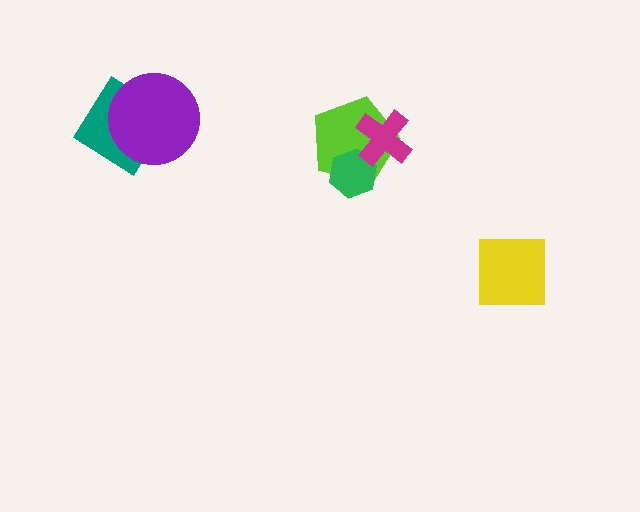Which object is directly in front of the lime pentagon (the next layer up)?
The green hexagon is directly in front of the lime pentagon.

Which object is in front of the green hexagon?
The magenta cross is in front of the green hexagon.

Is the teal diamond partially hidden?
Yes, it is partially covered by another shape.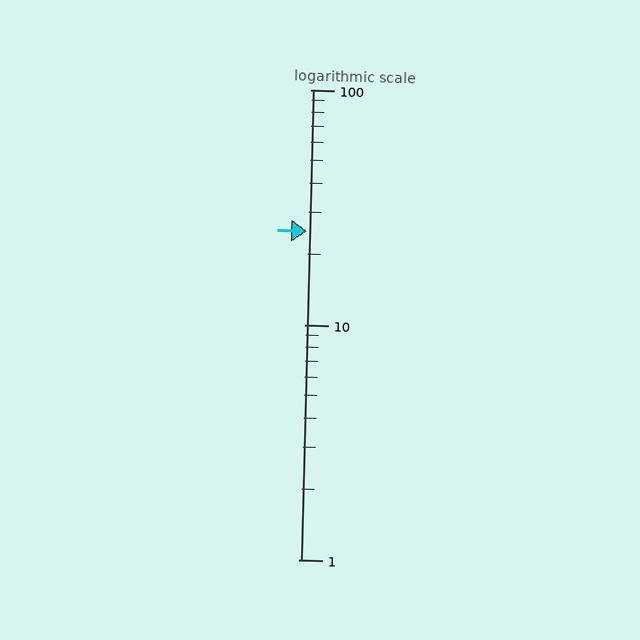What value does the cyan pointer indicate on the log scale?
The pointer indicates approximately 25.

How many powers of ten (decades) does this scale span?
The scale spans 2 decades, from 1 to 100.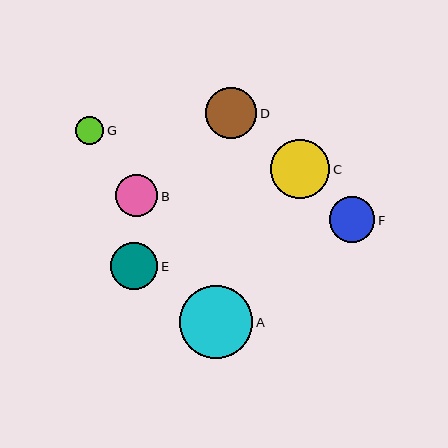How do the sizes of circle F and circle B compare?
Circle F and circle B are approximately the same size.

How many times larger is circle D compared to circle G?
Circle D is approximately 1.8 times the size of circle G.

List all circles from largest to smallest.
From largest to smallest: A, C, D, E, F, B, G.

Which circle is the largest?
Circle A is the largest with a size of approximately 73 pixels.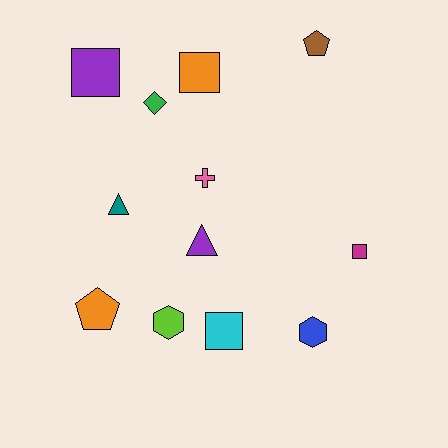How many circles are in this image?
There are no circles.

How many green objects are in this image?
There is 1 green object.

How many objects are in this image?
There are 12 objects.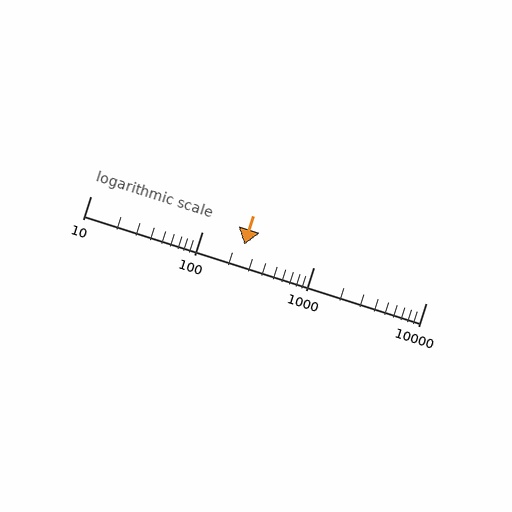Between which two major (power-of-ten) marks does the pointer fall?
The pointer is between 100 and 1000.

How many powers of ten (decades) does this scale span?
The scale spans 3 decades, from 10 to 10000.